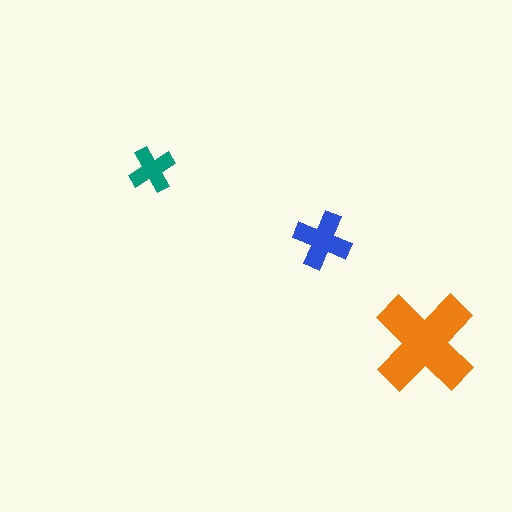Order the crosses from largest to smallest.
the orange one, the blue one, the teal one.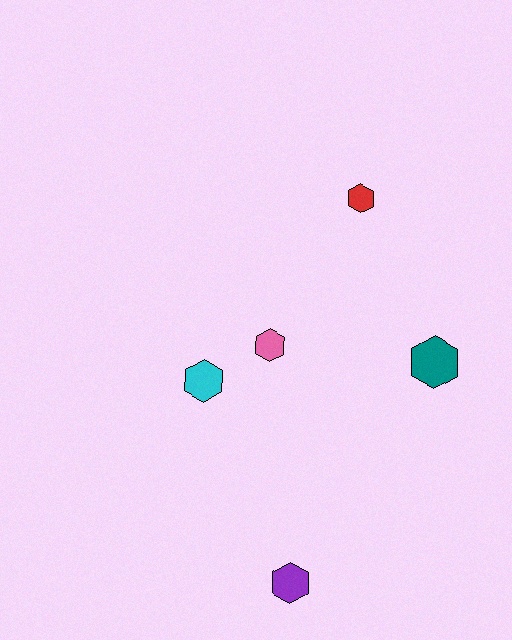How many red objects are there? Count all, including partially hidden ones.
There is 1 red object.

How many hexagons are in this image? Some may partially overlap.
There are 5 hexagons.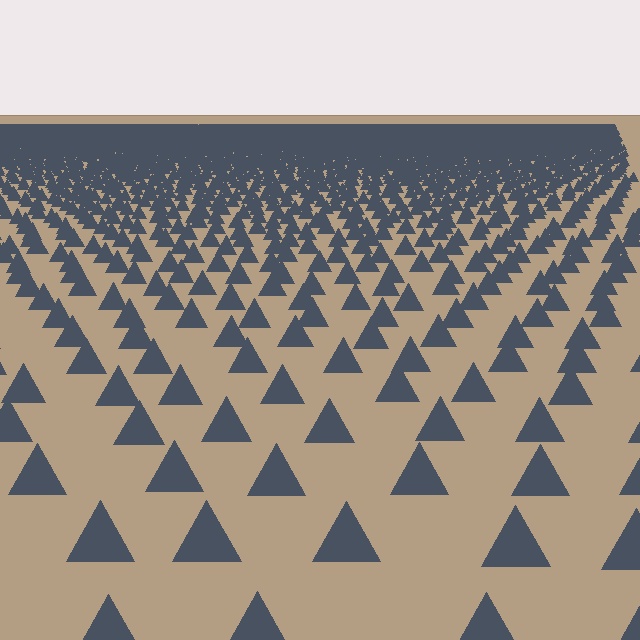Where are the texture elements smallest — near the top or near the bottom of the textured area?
Near the top.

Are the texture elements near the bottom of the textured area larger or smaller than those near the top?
Larger. Near the bottom, elements are closer to the viewer and appear at a bigger on-screen size.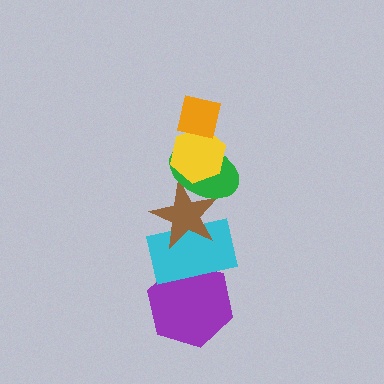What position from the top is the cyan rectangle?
The cyan rectangle is 5th from the top.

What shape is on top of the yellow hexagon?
The orange square is on top of the yellow hexagon.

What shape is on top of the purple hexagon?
The cyan rectangle is on top of the purple hexagon.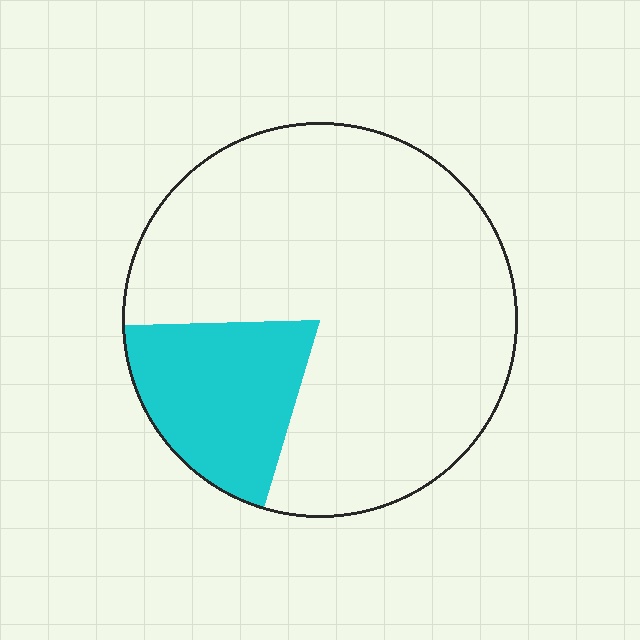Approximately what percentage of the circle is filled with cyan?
Approximately 20%.